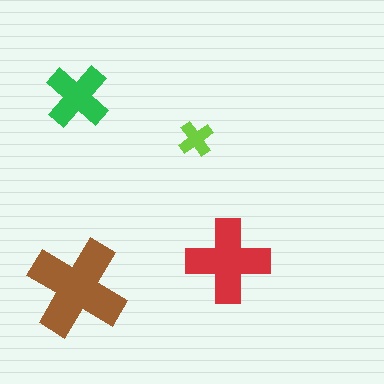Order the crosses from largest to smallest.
the brown one, the red one, the green one, the lime one.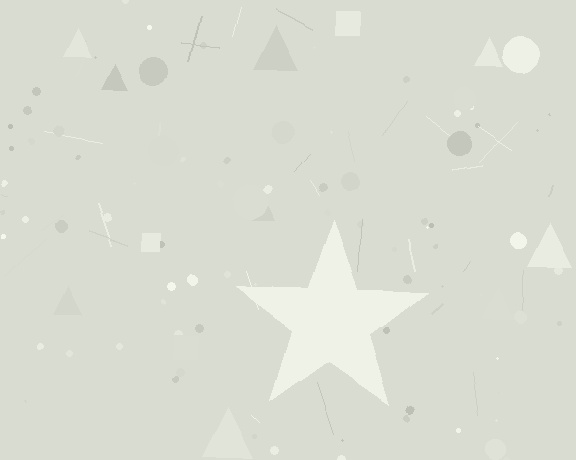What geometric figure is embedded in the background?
A star is embedded in the background.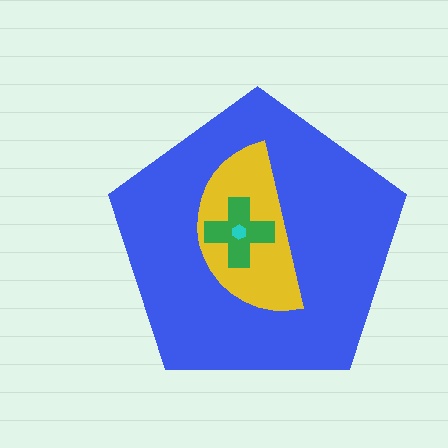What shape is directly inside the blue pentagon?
The yellow semicircle.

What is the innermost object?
The cyan hexagon.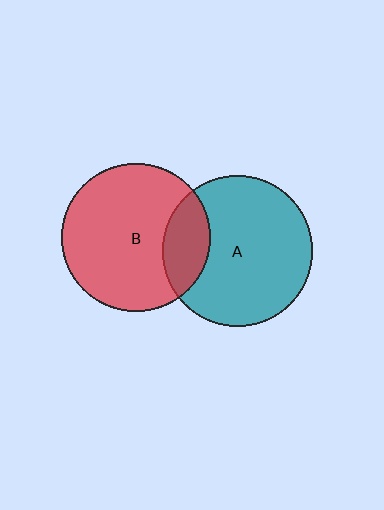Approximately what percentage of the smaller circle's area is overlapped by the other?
Approximately 20%.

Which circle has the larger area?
Circle A (teal).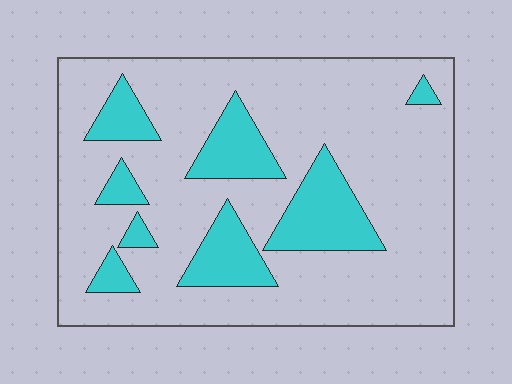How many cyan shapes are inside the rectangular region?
8.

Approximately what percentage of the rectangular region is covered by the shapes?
Approximately 20%.